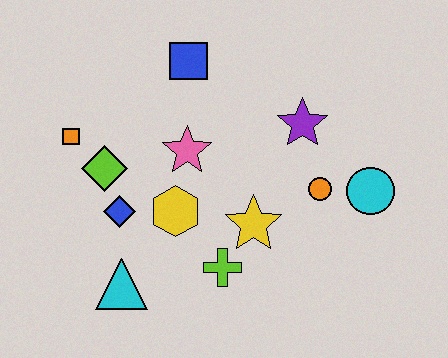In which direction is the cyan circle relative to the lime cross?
The cyan circle is to the right of the lime cross.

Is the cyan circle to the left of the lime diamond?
No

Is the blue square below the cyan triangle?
No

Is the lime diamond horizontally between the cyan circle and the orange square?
Yes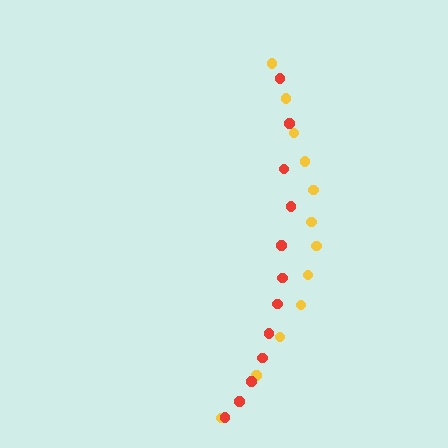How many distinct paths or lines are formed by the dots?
There are 2 distinct paths.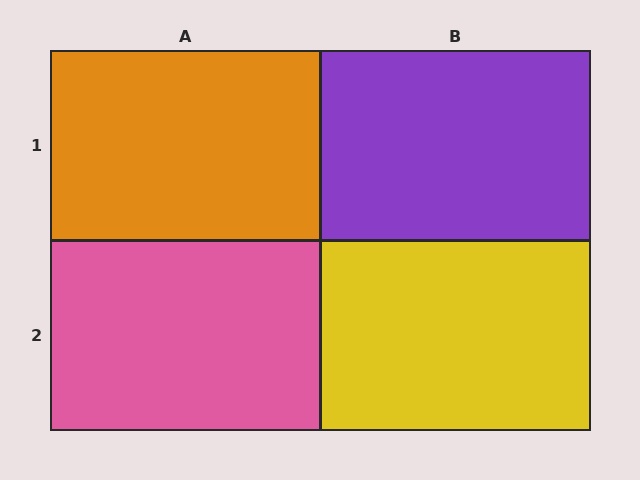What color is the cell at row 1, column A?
Orange.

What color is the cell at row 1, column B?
Purple.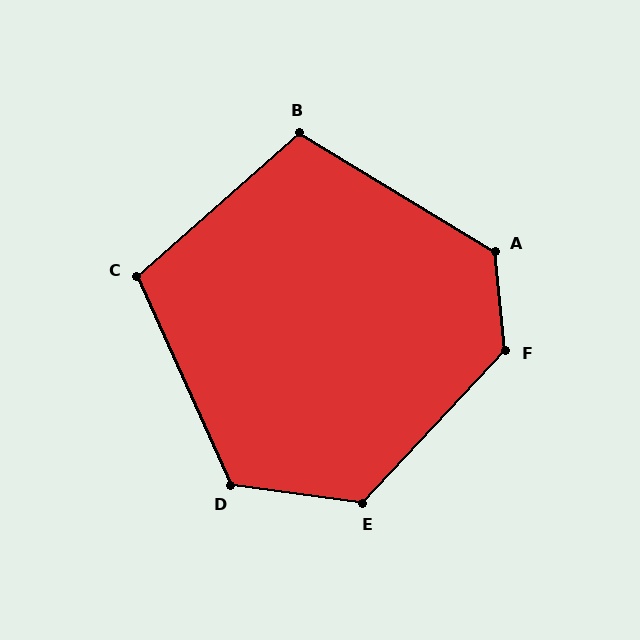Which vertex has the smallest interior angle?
C, at approximately 107 degrees.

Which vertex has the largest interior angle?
F, at approximately 131 degrees.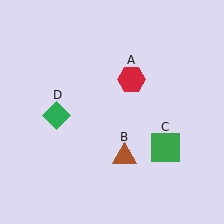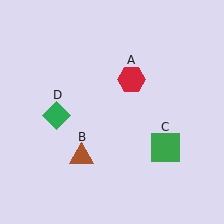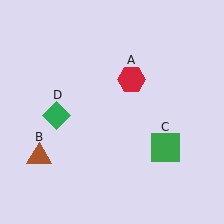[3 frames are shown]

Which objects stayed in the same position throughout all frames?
Red hexagon (object A) and green square (object C) and green diamond (object D) remained stationary.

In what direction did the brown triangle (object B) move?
The brown triangle (object B) moved left.